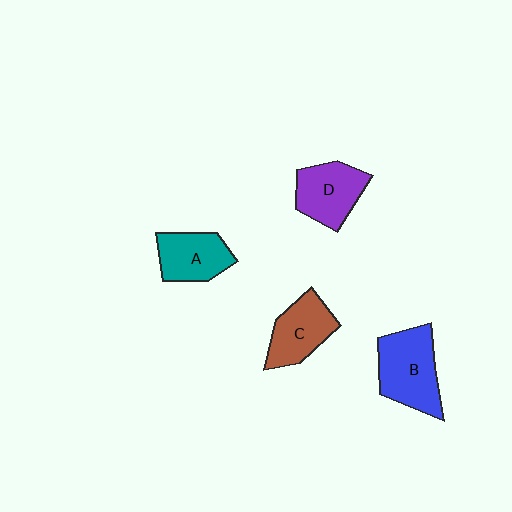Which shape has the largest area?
Shape B (blue).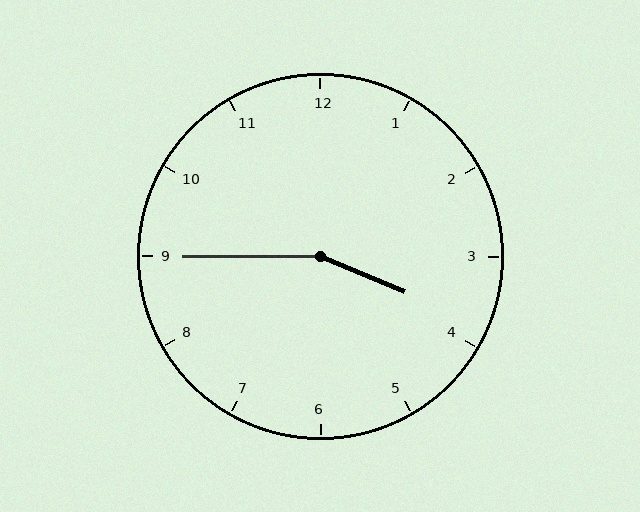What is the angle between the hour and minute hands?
Approximately 158 degrees.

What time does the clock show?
3:45.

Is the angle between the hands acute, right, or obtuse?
It is obtuse.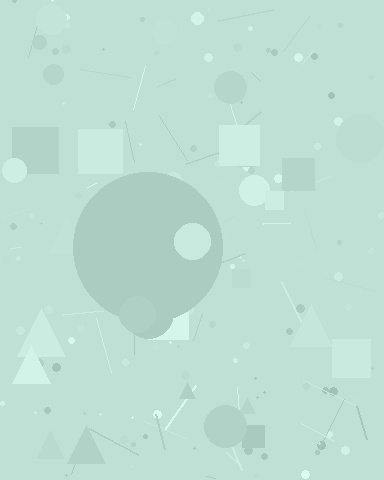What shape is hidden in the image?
A circle is hidden in the image.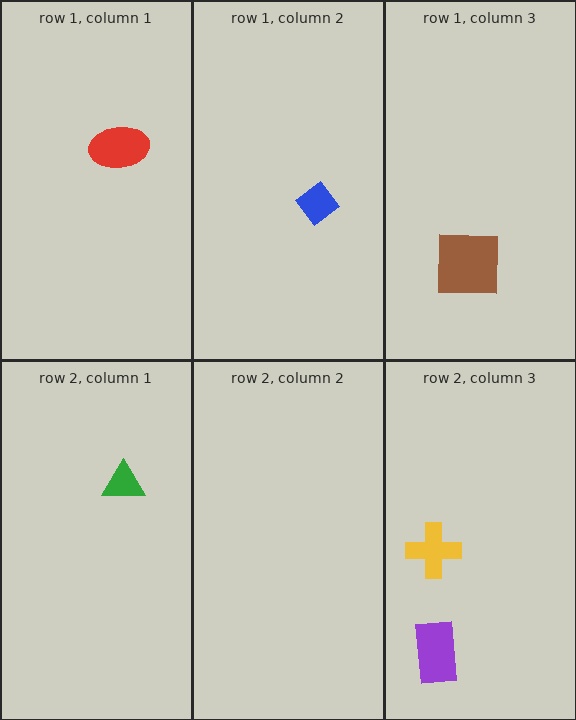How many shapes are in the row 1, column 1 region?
1.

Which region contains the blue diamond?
The row 1, column 2 region.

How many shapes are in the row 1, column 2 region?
1.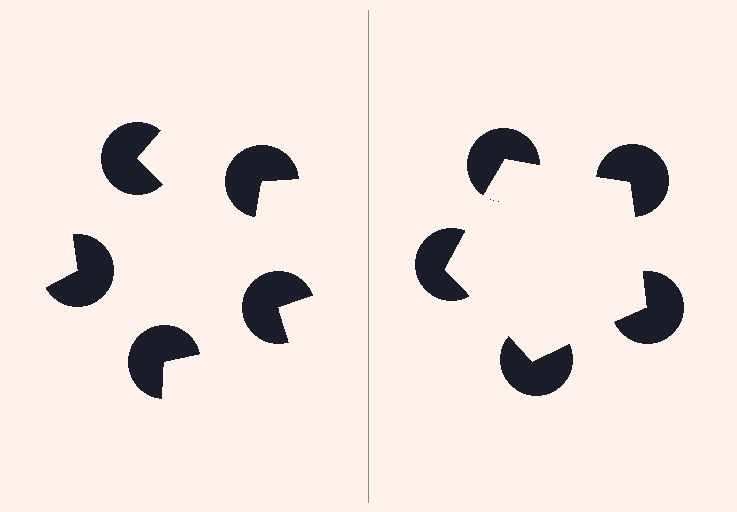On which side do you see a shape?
An illusory pentagon appears on the right side. On the left side the wedge cuts are rotated, so no coherent shape forms.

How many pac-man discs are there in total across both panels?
10 — 5 on each side.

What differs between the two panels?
The pac-man discs are positioned identically on both sides; only the wedge orientations differ. On the right they align to a pentagon; on the left they are misaligned.